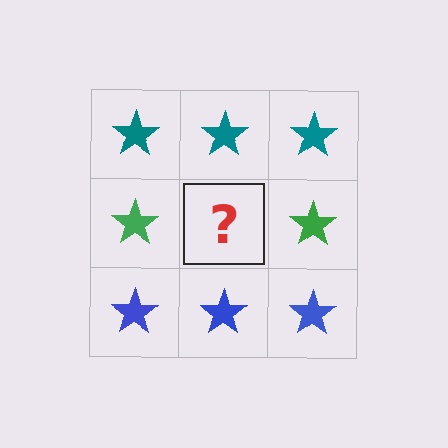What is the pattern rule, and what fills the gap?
The rule is that each row has a consistent color. The gap should be filled with a green star.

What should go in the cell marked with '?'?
The missing cell should contain a green star.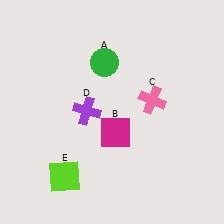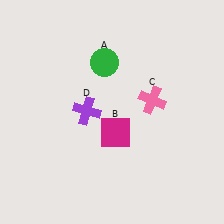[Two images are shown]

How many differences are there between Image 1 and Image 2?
There is 1 difference between the two images.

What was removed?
The lime square (E) was removed in Image 2.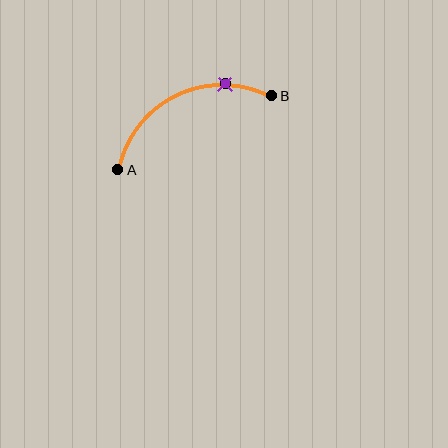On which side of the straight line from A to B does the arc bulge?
The arc bulges above the straight line connecting A and B.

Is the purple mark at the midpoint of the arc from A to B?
No. The purple mark lies on the arc but is closer to endpoint B. The arc midpoint would be at the point on the curve equidistant along the arc from both A and B.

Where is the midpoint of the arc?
The arc midpoint is the point on the curve farthest from the straight line joining A and B. It sits above that line.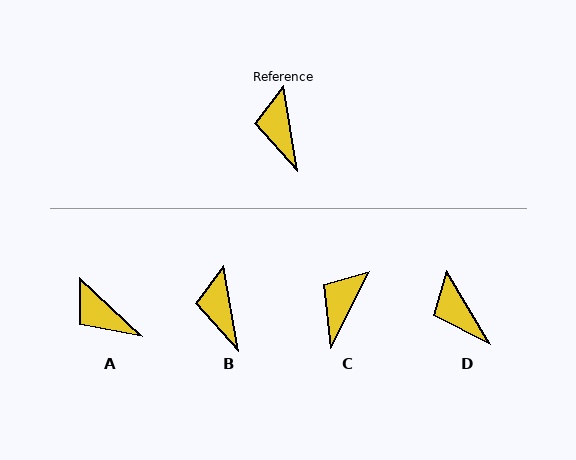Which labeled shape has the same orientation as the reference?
B.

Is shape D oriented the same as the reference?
No, it is off by about 21 degrees.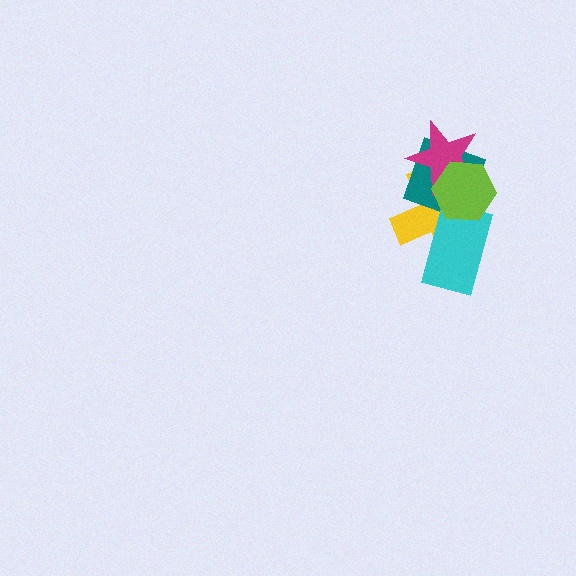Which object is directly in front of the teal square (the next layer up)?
The magenta star is directly in front of the teal square.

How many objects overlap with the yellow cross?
4 objects overlap with the yellow cross.